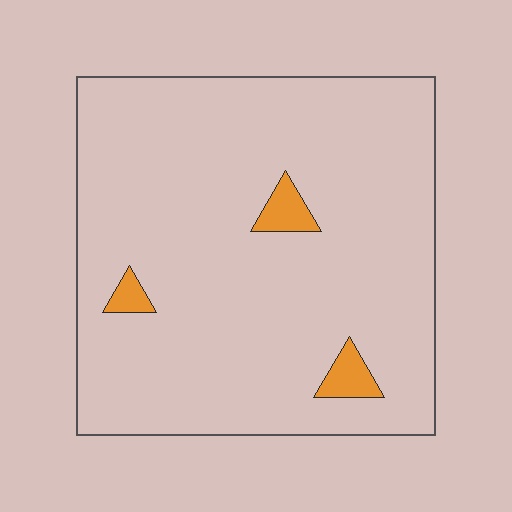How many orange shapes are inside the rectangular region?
3.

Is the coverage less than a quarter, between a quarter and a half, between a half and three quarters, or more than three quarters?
Less than a quarter.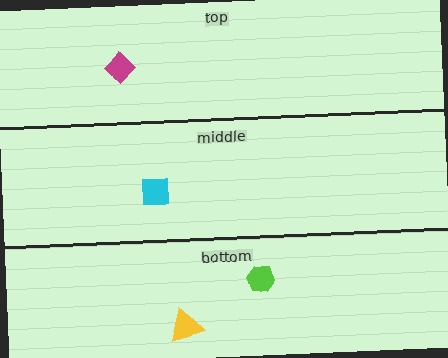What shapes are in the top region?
The magenta diamond.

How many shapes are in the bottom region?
2.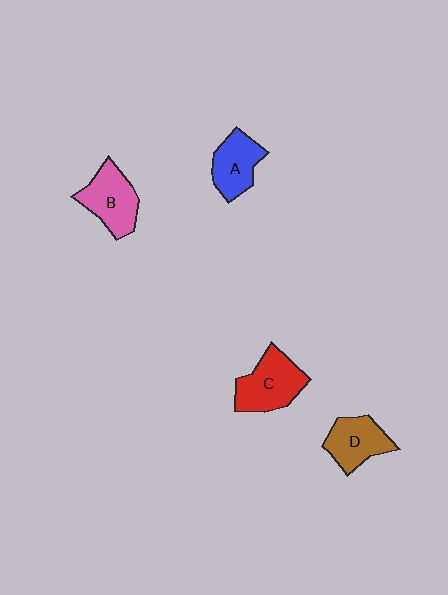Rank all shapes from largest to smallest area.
From largest to smallest: C (red), B (pink), D (brown), A (blue).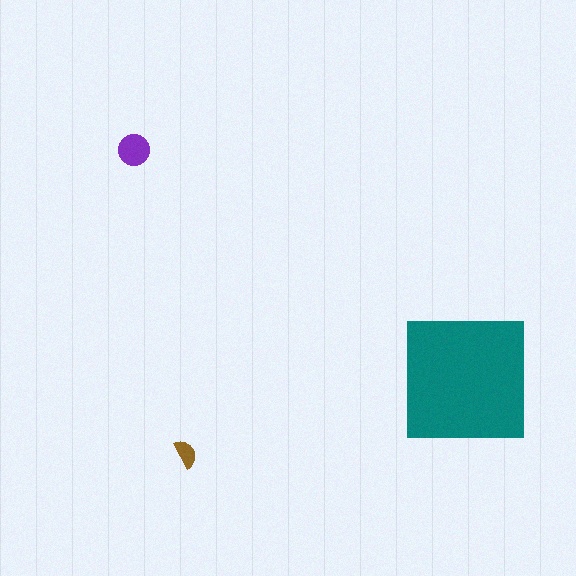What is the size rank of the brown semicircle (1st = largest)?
3rd.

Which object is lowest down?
The brown semicircle is bottommost.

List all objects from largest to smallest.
The teal square, the purple circle, the brown semicircle.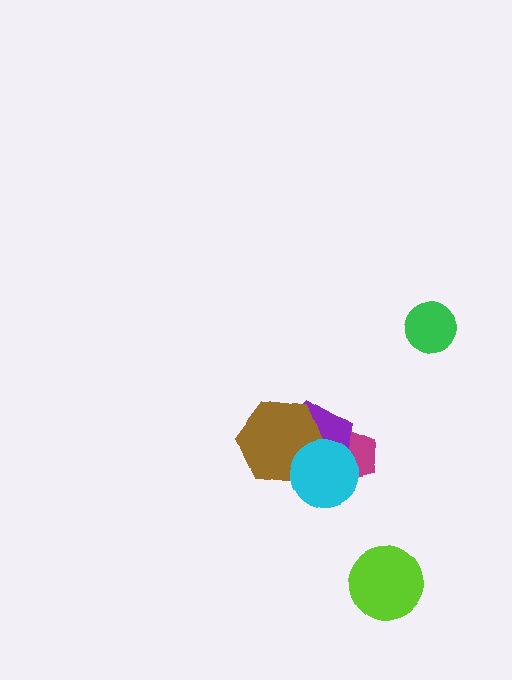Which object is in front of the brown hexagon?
The cyan circle is in front of the brown hexagon.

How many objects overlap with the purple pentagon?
3 objects overlap with the purple pentagon.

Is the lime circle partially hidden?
No, no other shape covers it.